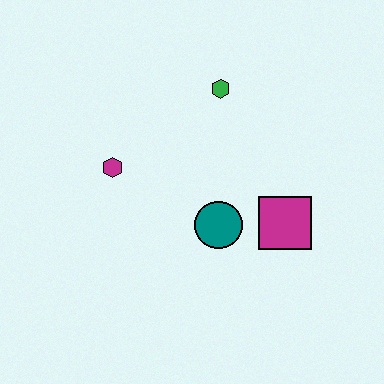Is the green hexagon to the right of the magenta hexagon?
Yes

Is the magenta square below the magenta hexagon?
Yes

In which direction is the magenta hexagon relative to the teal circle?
The magenta hexagon is to the left of the teal circle.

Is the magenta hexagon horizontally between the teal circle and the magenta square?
No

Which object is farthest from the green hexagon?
The magenta square is farthest from the green hexagon.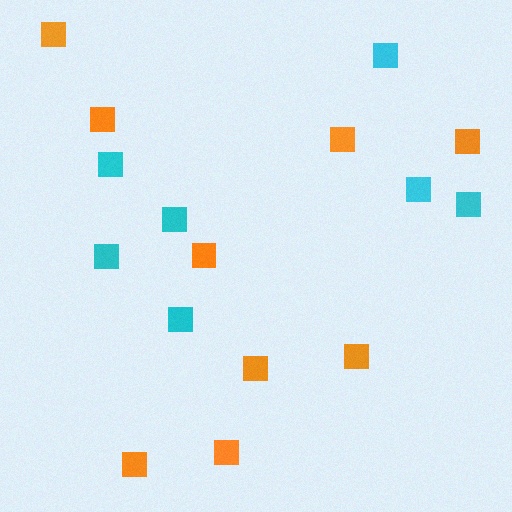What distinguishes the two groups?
There are 2 groups: one group of cyan squares (7) and one group of orange squares (9).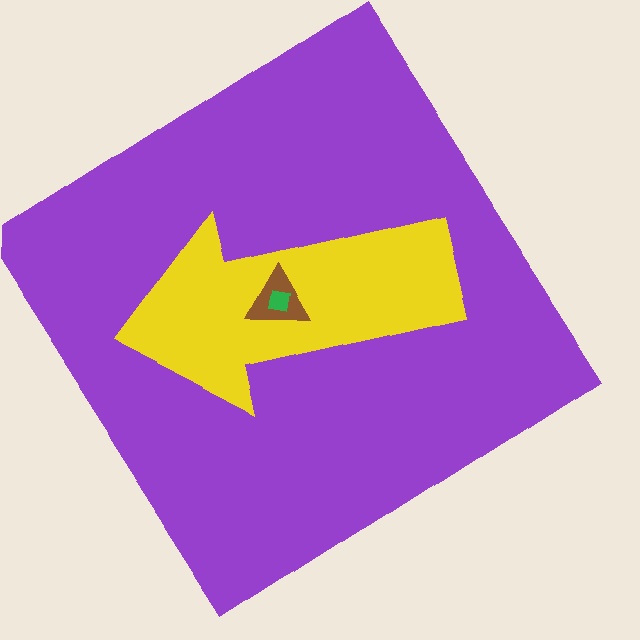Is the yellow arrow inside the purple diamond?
Yes.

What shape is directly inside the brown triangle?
The green square.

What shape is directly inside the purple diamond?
The yellow arrow.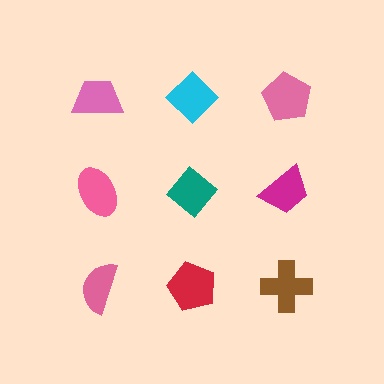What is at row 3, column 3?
A brown cross.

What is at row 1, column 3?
A pink pentagon.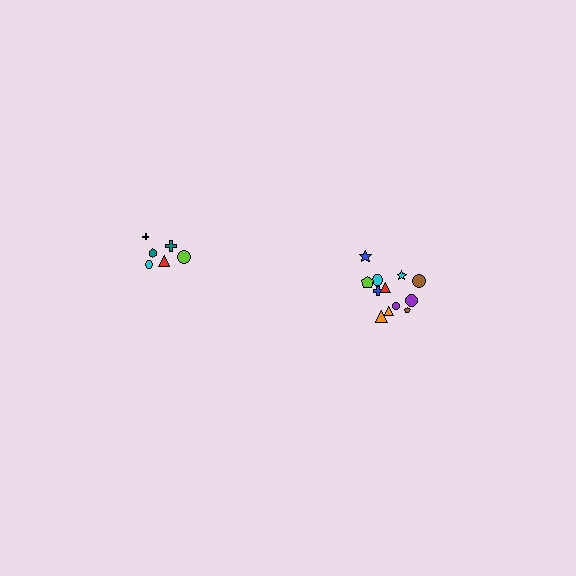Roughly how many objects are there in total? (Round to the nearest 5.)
Roughly 20 objects in total.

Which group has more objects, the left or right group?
The right group.